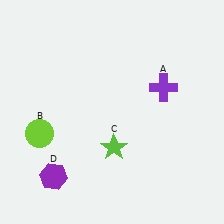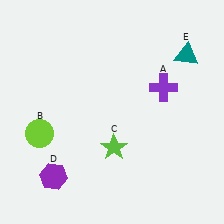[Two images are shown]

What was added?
A teal triangle (E) was added in Image 2.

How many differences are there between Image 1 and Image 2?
There is 1 difference between the two images.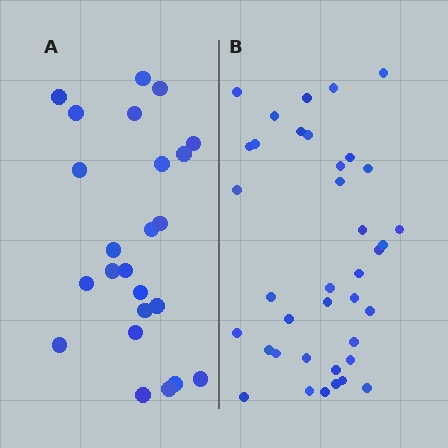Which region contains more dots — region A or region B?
Region B (the right region) has more dots.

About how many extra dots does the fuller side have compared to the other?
Region B has approximately 15 more dots than region A.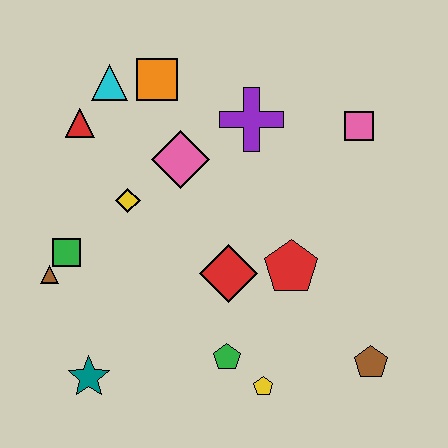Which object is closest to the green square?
The brown triangle is closest to the green square.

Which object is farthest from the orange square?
The brown pentagon is farthest from the orange square.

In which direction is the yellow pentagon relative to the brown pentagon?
The yellow pentagon is to the left of the brown pentagon.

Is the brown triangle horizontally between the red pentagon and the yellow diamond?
No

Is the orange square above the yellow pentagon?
Yes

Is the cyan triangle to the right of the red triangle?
Yes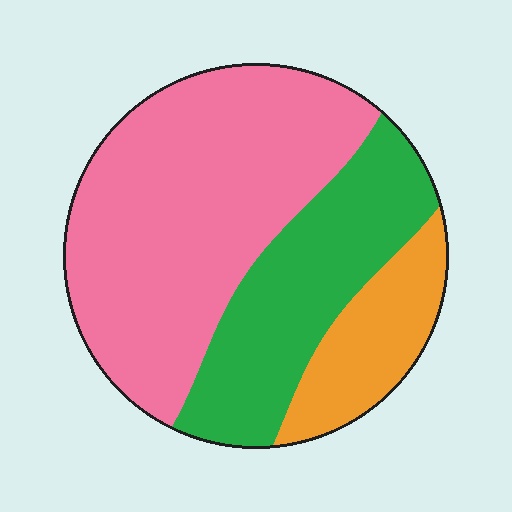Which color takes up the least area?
Orange, at roughly 15%.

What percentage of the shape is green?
Green covers roughly 30% of the shape.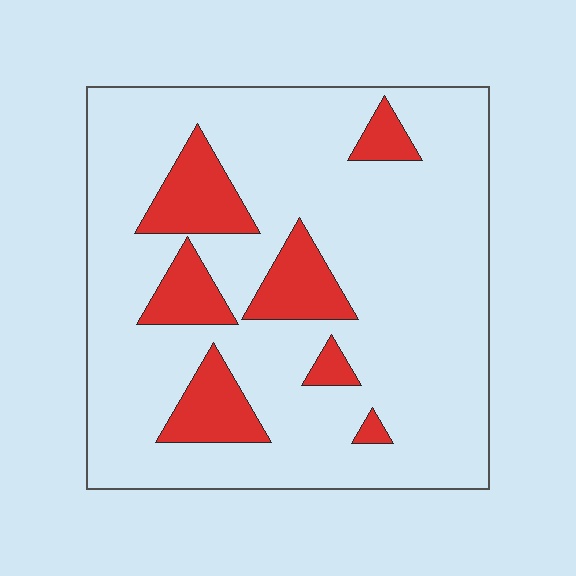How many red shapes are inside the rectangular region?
7.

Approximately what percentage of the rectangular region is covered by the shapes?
Approximately 20%.